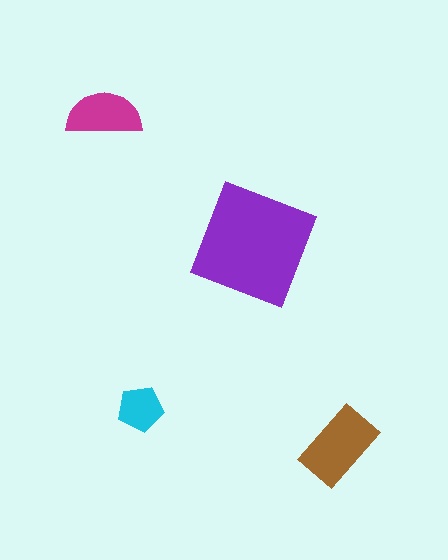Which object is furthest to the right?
The brown rectangle is rightmost.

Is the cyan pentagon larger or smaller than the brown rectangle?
Smaller.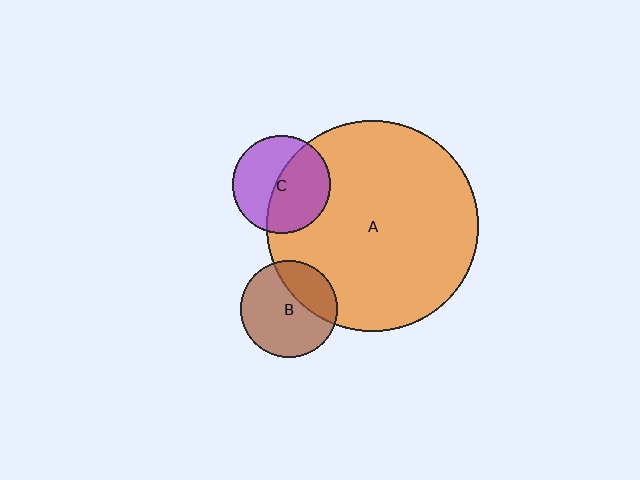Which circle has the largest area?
Circle A (orange).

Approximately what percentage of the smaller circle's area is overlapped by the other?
Approximately 50%.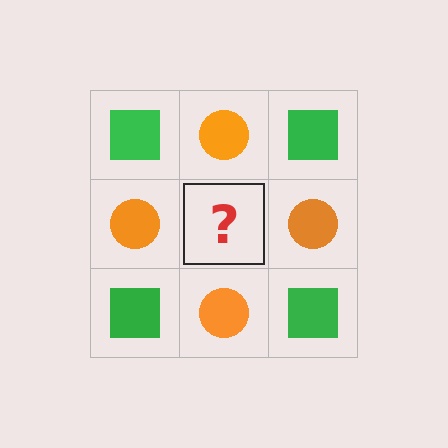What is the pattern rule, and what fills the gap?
The rule is that it alternates green square and orange circle in a checkerboard pattern. The gap should be filled with a green square.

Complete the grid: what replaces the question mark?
The question mark should be replaced with a green square.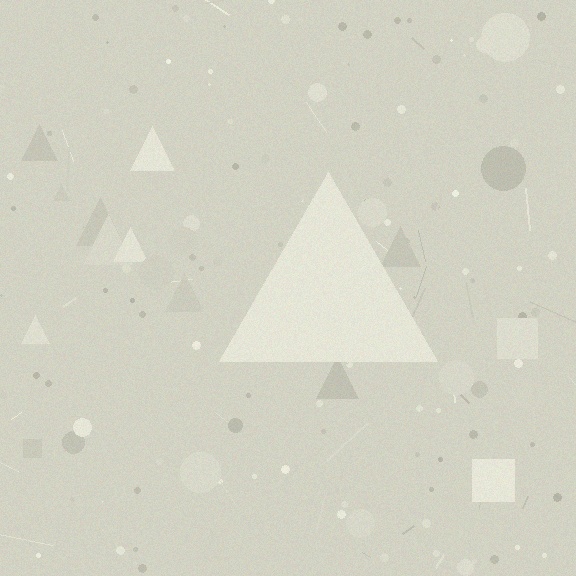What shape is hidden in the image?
A triangle is hidden in the image.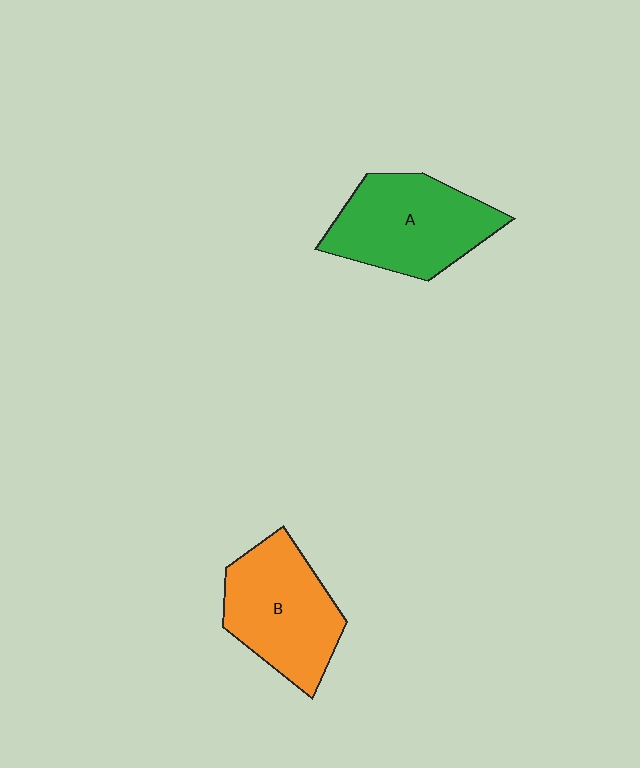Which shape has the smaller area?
Shape B (orange).